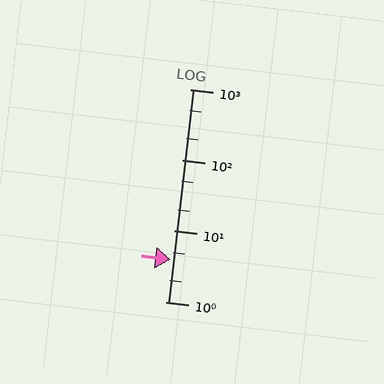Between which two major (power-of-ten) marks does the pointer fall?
The pointer is between 1 and 10.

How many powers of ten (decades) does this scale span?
The scale spans 3 decades, from 1 to 1000.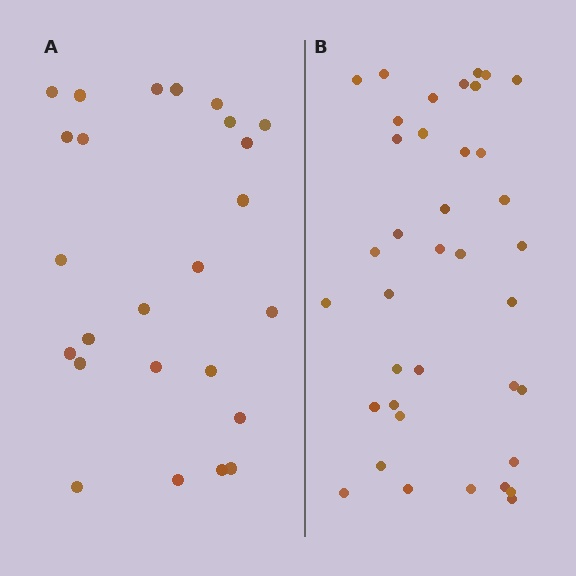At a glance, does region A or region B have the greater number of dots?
Region B (the right region) has more dots.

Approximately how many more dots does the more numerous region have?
Region B has approximately 15 more dots than region A.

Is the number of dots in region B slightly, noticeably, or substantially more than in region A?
Region B has substantially more. The ratio is roughly 1.5 to 1.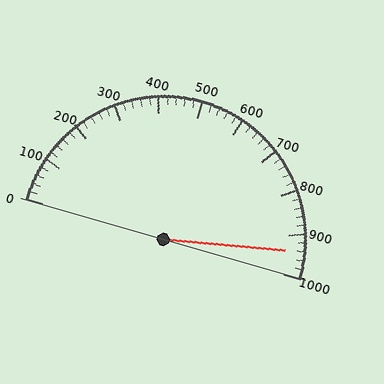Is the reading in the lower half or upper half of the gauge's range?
The reading is in the upper half of the range (0 to 1000).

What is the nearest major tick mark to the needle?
The nearest major tick mark is 900.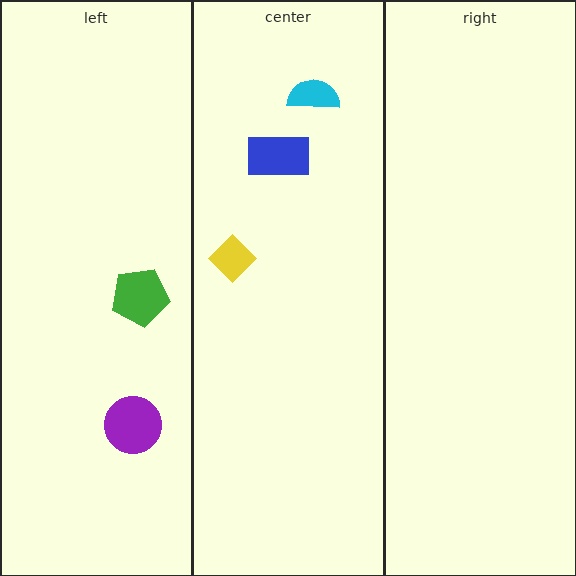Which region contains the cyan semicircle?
The center region.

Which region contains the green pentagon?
The left region.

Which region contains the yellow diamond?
The center region.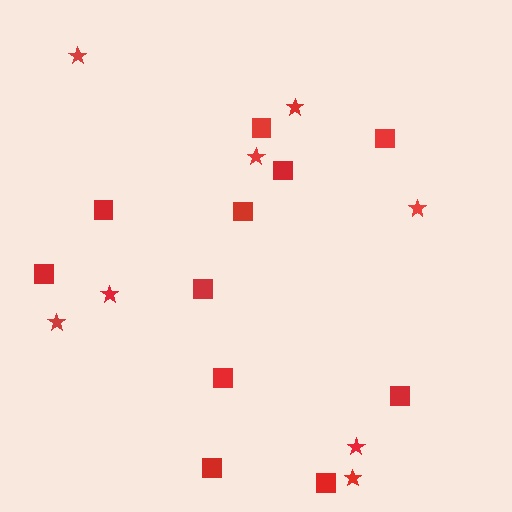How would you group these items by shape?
There are 2 groups: one group of stars (8) and one group of squares (11).